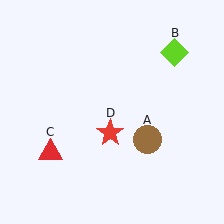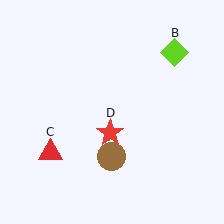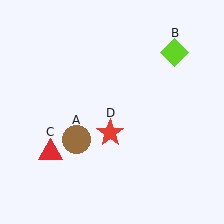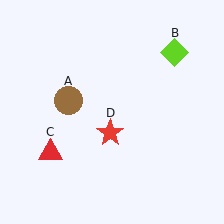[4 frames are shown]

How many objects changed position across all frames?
1 object changed position: brown circle (object A).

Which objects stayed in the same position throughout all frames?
Lime diamond (object B) and red triangle (object C) and red star (object D) remained stationary.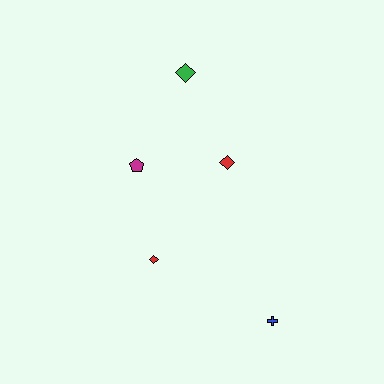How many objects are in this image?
There are 5 objects.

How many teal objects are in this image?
There are no teal objects.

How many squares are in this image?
There are no squares.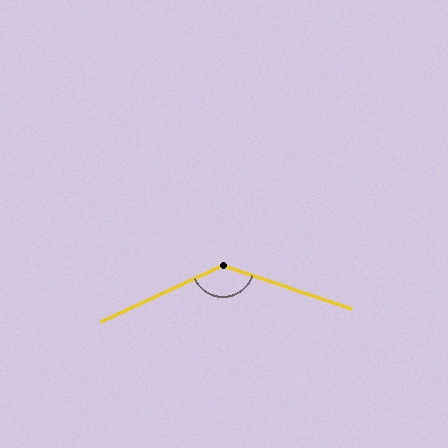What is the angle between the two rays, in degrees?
Approximately 136 degrees.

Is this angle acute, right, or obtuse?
It is obtuse.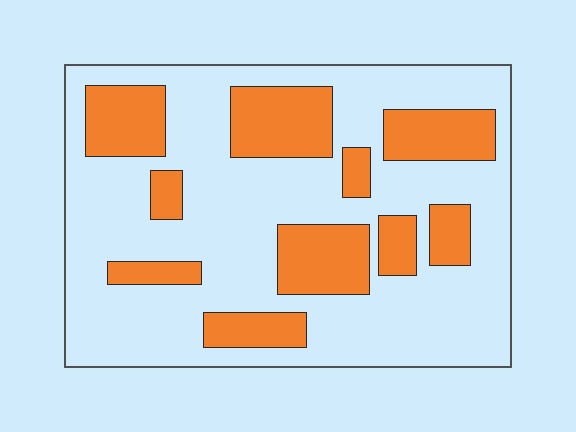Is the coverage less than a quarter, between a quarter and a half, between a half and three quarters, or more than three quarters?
Between a quarter and a half.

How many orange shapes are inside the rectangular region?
10.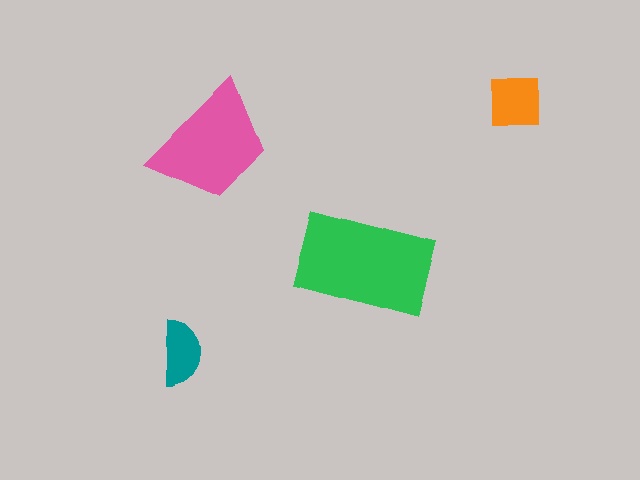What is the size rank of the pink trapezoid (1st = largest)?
2nd.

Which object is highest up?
The orange square is topmost.